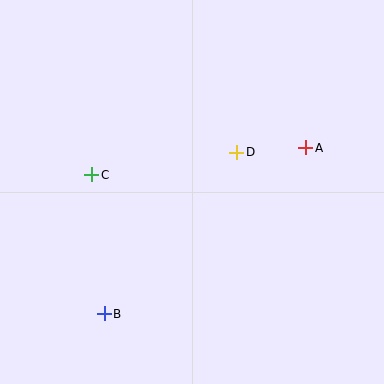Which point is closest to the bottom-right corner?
Point A is closest to the bottom-right corner.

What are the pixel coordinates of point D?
Point D is at (237, 152).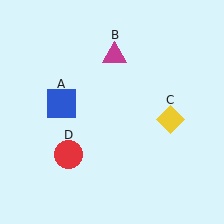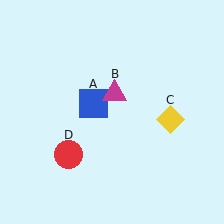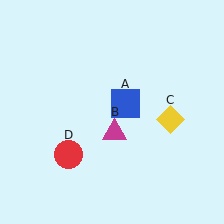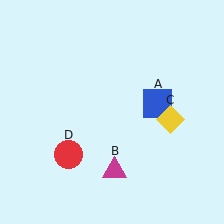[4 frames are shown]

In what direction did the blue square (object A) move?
The blue square (object A) moved right.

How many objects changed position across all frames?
2 objects changed position: blue square (object A), magenta triangle (object B).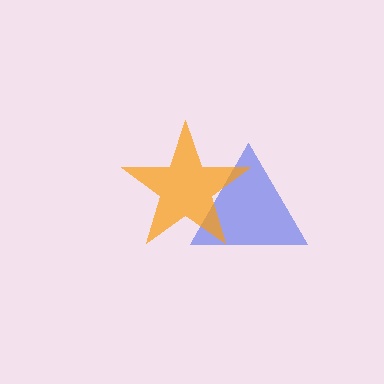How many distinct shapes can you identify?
There are 2 distinct shapes: a blue triangle, an orange star.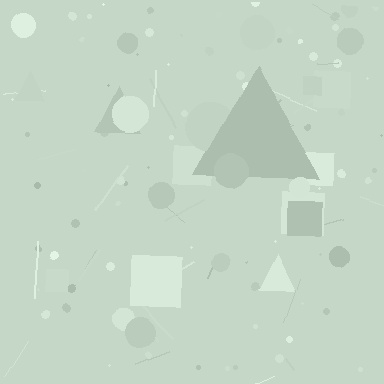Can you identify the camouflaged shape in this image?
The camouflaged shape is a triangle.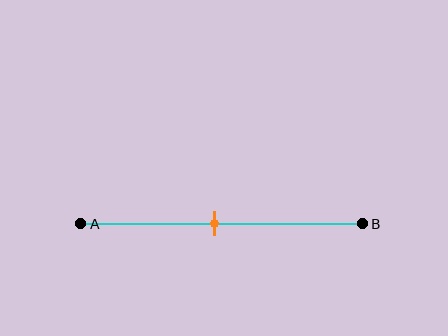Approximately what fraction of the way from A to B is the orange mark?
The orange mark is approximately 45% of the way from A to B.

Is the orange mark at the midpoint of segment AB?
Yes, the mark is approximately at the midpoint.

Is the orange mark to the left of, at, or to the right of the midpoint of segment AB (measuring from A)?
The orange mark is approximately at the midpoint of segment AB.